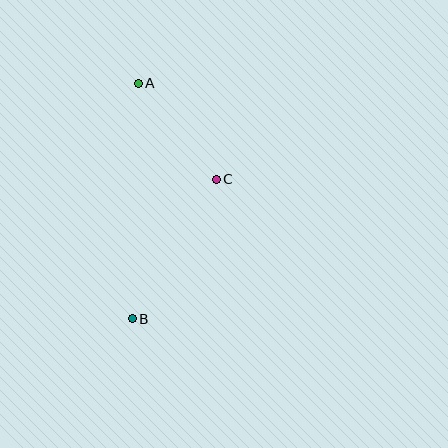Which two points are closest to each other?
Points A and C are closest to each other.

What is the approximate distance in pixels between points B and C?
The distance between B and C is approximately 163 pixels.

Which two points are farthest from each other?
Points A and B are farthest from each other.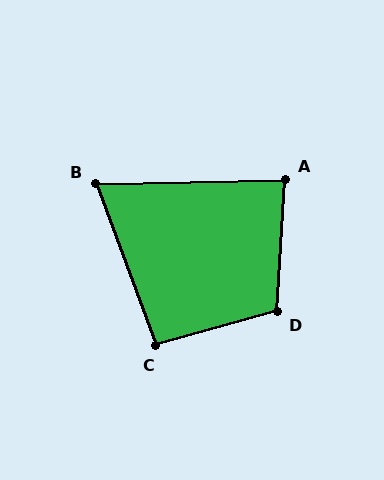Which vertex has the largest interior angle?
D, at approximately 109 degrees.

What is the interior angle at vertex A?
Approximately 85 degrees (approximately right).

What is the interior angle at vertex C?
Approximately 95 degrees (approximately right).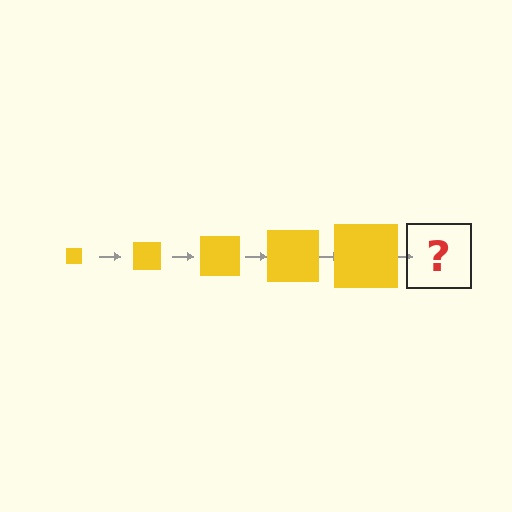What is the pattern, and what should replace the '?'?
The pattern is that the square gets progressively larger each step. The '?' should be a yellow square, larger than the previous one.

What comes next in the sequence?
The next element should be a yellow square, larger than the previous one.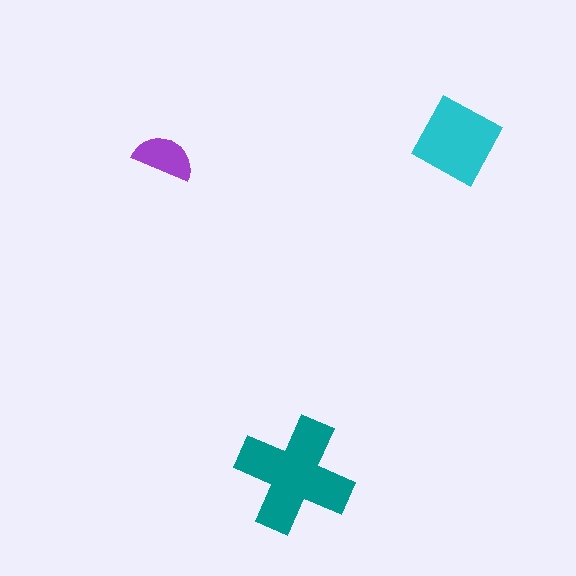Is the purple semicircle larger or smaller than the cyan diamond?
Smaller.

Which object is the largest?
The teal cross.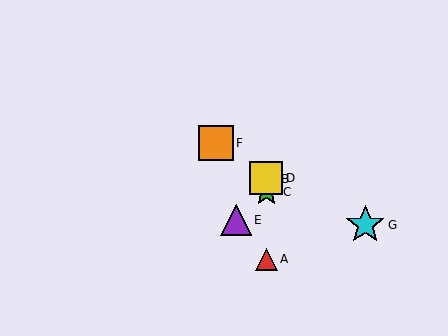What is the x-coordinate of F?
Object F is at x≈216.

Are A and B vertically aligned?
Yes, both are at x≈266.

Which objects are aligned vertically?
Objects A, B, C, D are aligned vertically.